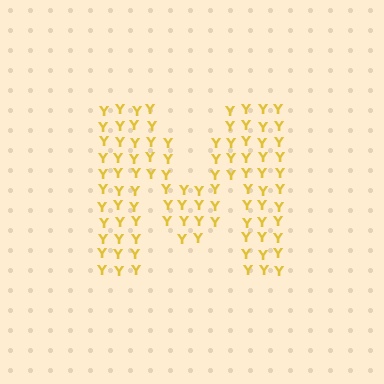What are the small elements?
The small elements are letter Y's.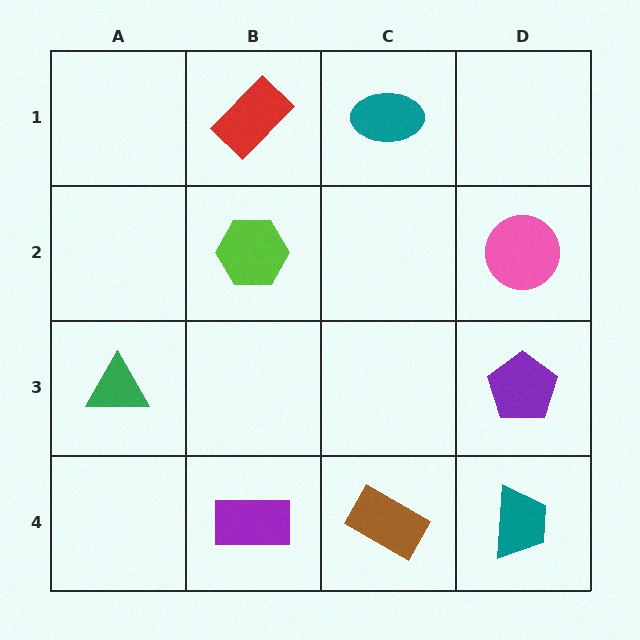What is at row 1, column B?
A red rectangle.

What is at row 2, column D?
A pink circle.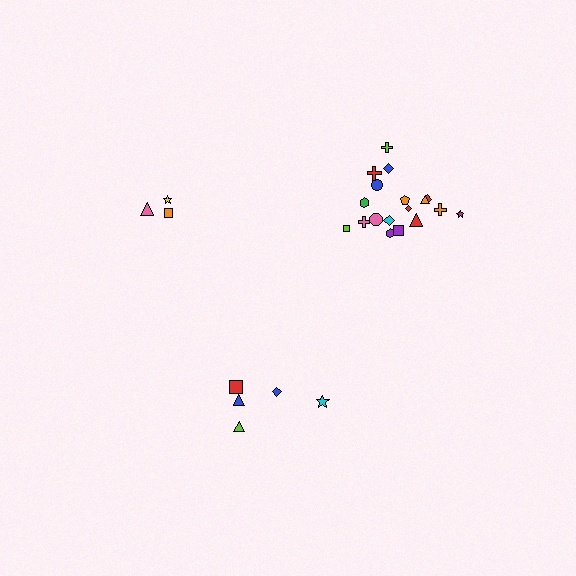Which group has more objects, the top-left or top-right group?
The top-right group.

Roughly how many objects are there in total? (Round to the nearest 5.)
Roughly 25 objects in total.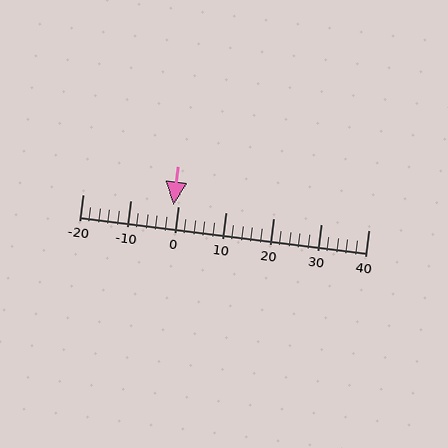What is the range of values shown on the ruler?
The ruler shows values from -20 to 40.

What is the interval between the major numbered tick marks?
The major tick marks are spaced 10 units apart.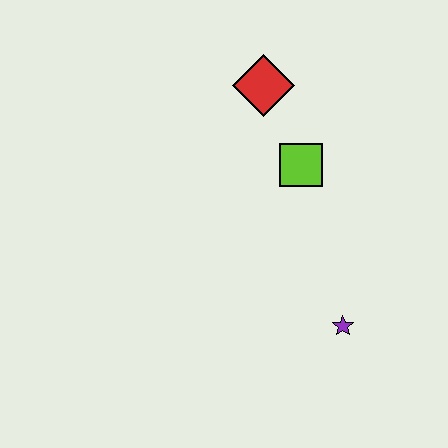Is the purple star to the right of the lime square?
Yes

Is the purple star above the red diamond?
No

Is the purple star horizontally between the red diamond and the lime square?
No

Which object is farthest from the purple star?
The red diamond is farthest from the purple star.